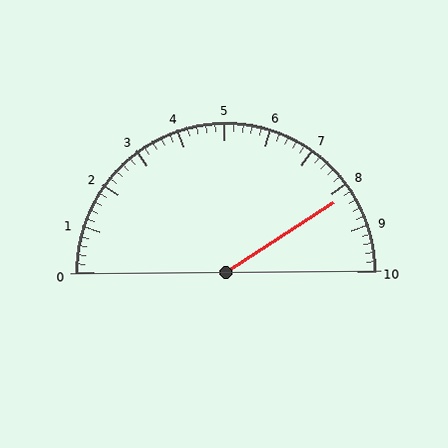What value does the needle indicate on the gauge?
The needle indicates approximately 8.2.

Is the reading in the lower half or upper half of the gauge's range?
The reading is in the upper half of the range (0 to 10).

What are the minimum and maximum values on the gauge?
The gauge ranges from 0 to 10.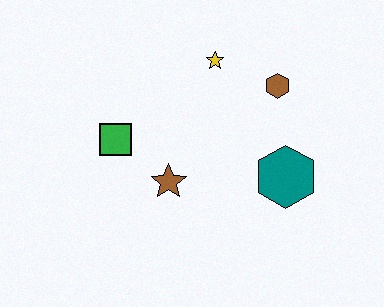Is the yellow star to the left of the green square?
No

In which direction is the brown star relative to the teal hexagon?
The brown star is to the left of the teal hexagon.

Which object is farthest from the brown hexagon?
The green square is farthest from the brown hexagon.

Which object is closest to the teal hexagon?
The brown hexagon is closest to the teal hexagon.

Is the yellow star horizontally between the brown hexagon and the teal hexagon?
No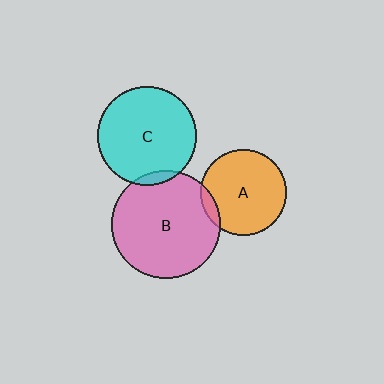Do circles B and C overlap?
Yes.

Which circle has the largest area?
Circle B (pink).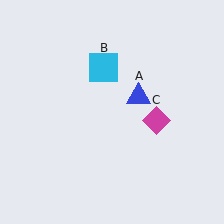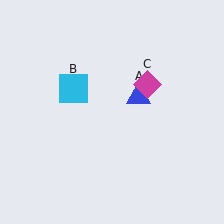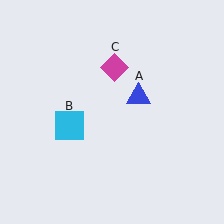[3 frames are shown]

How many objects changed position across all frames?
2 objects changed position: cyan square (object B), magenta diamond (object C).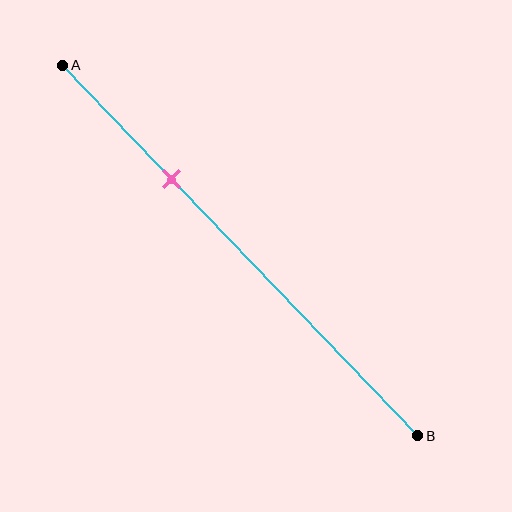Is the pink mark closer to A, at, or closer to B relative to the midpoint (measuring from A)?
The pink mark is closer to point A than the midpoint of segment AB.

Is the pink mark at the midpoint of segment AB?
No, the mark is at about 30% from A, not at the 50% midpoint.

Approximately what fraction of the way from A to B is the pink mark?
The pink mark is approximately 30% of the way from A to B.